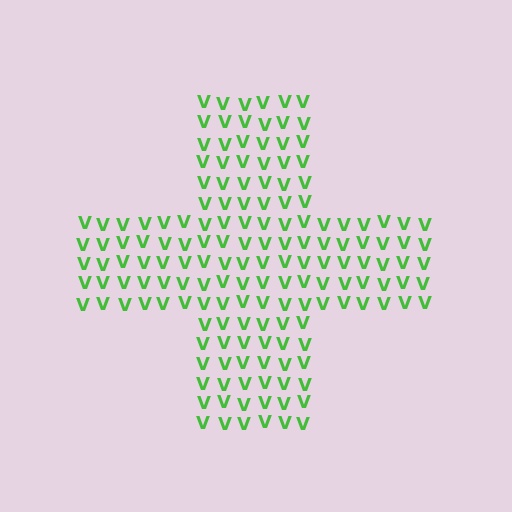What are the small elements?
The small elements are letter V's.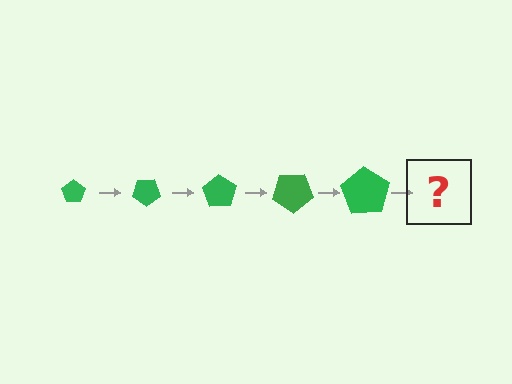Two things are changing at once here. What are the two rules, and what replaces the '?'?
The two rules are that the pentagon grows larger each step and it rotates 35 degrees each step. The '?' should be a pentagon, larger than the previous one and rotated 175 degrees from the start.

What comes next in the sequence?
The next element should be a pentagon, larger than the previous one and rotated 175 degrees from the start.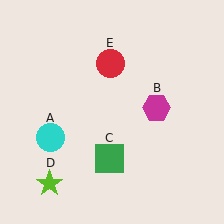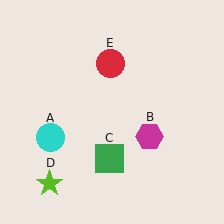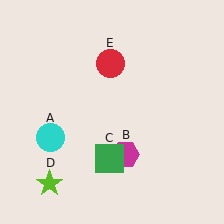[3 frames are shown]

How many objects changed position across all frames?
1 object changed position: magenta hexagon (object B).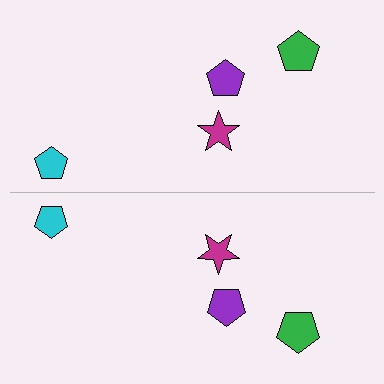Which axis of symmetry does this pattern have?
The pattern has a horizontal axis of symmetry running through the center of the image.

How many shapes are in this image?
There are 8 shapes in this image.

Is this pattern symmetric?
Yes, this pattern has bilateral (reflection) symmetry.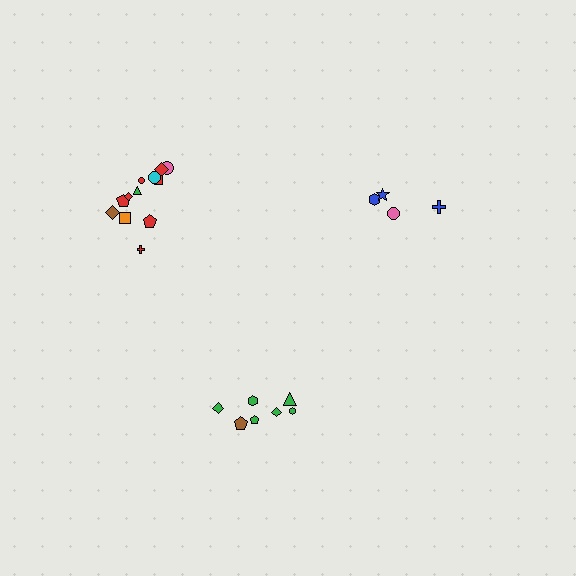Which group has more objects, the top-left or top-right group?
The top-left group.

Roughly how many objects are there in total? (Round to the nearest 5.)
Roughly 25 objects in total.